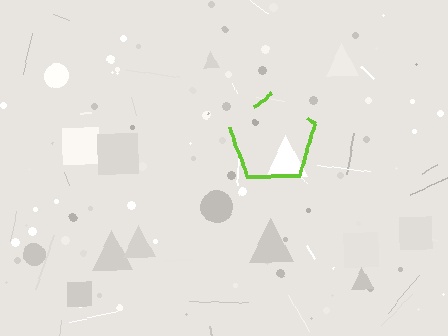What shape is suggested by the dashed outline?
The dashed outline suggests a pentagon.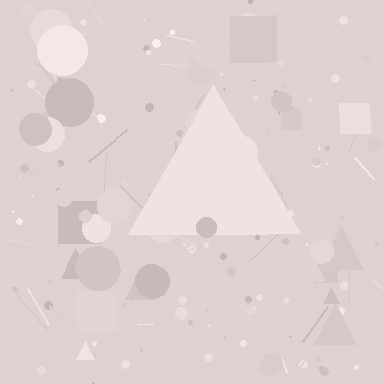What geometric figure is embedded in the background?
A triangle is embedded in the background.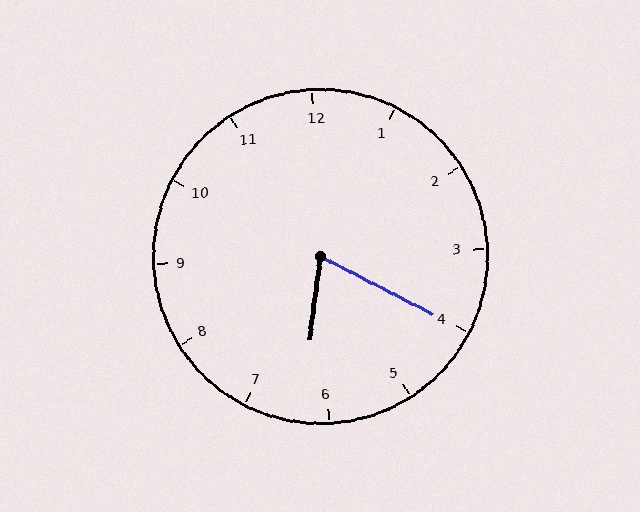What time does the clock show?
6:20.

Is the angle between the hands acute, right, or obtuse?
It is acute.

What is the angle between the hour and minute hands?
Approximately 70 degrees.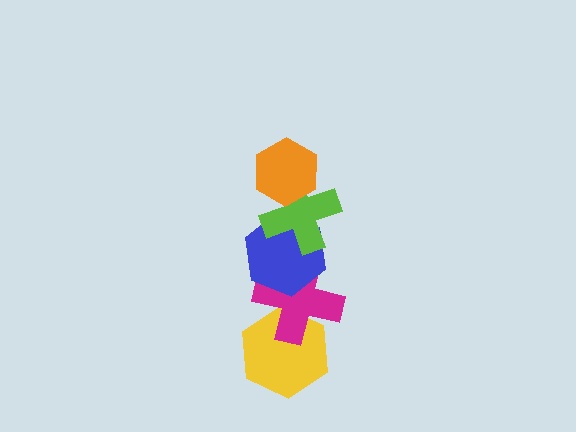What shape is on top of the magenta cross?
The blue hexagon is on top of the magenta cross.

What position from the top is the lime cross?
The lime cross is 2nd from the top.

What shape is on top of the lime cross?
The orange hexagon is on top of the lime cross.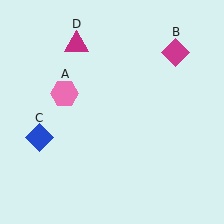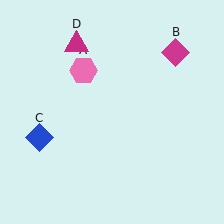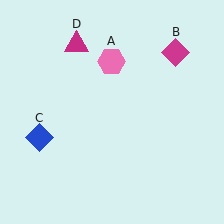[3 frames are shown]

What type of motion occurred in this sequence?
The pink hexagon (object A) rotated clockwise around the center of the scene.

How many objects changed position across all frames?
1 object changed position: pink hexagon (object A).